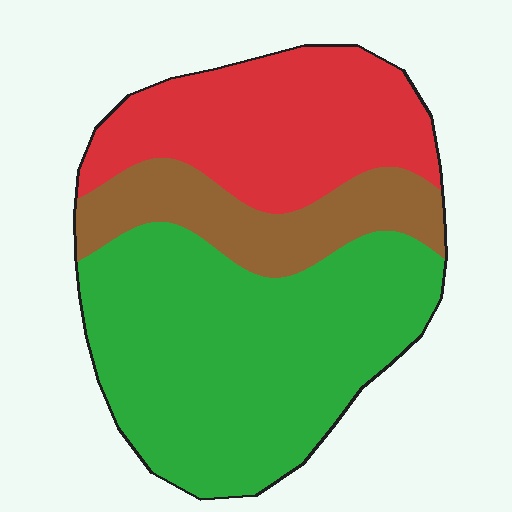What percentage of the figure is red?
Red takes up about one third (1/3) of the figure.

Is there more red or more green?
Green.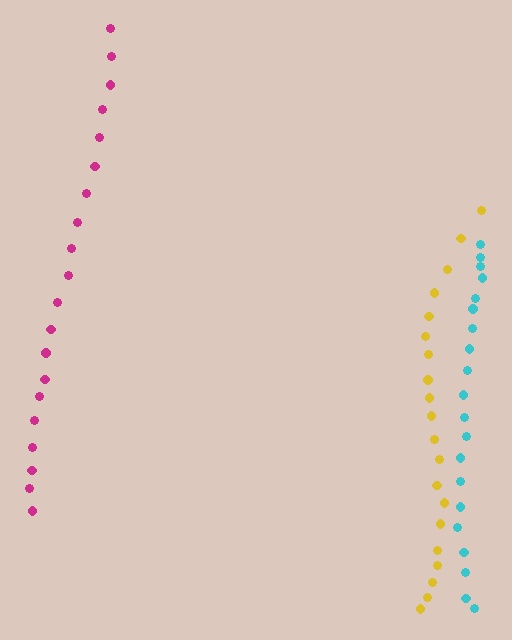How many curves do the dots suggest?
There are 3 distinct paths.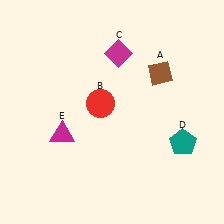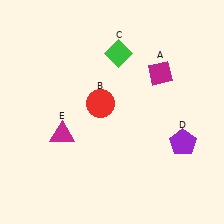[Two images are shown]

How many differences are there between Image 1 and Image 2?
There are 3 differences between the two images.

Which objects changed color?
A changed from brown to magenta. C changed from magenta to green. D changed from teal to purple.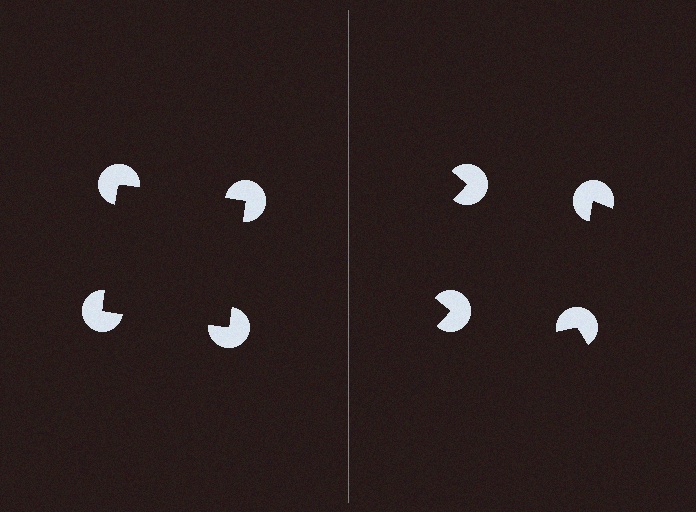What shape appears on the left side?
An illusory square.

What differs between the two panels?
The pac-man discs are positioned identically on both sides; only the wedge orientations differ. On the left they align to a square; on the right they are misaligned.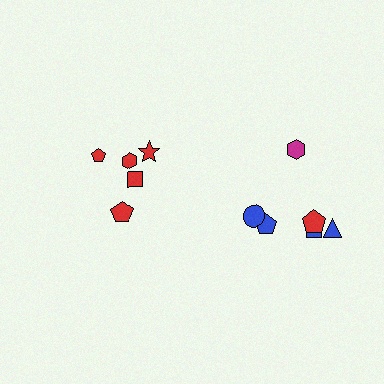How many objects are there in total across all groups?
There are 12 objects.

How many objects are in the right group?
There are 7 objects.